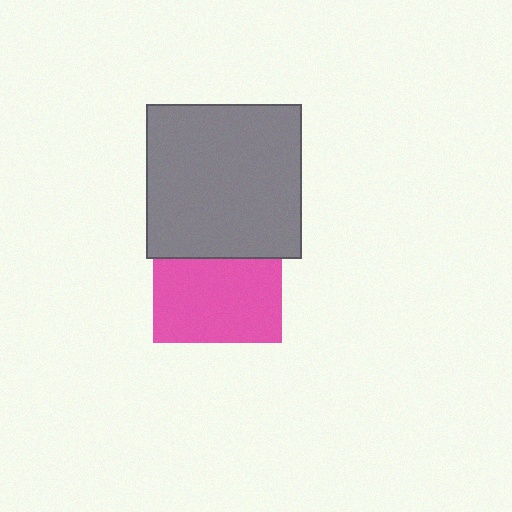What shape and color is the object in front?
The object in front is a gray square.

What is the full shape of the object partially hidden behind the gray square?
The partially hidden object is a pink square.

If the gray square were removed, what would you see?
You would see the complete pink square.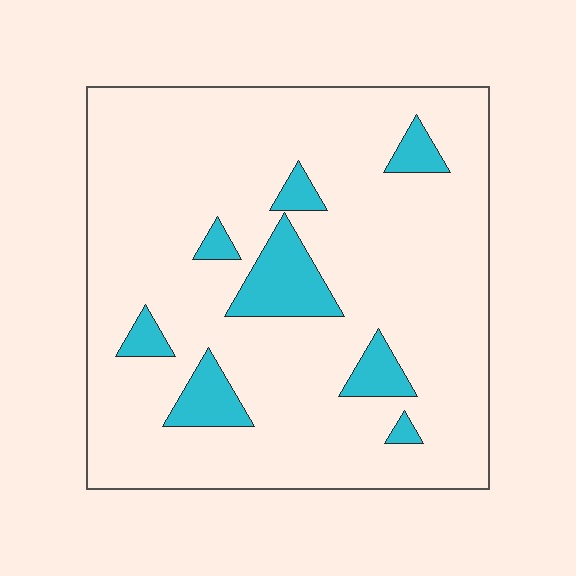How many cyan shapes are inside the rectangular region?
8.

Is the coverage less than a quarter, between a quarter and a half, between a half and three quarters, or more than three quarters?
Less than a quarter.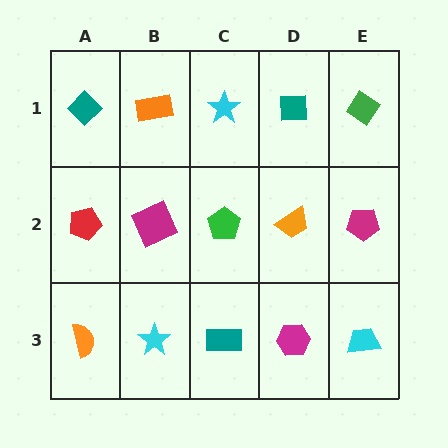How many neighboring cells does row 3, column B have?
3.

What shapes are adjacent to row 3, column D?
An orange trapezoid (row 2, column D), a teal rectangle (row 3, column C), a cyan trapezoid (row 3, column E).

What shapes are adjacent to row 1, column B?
A magenta square (row 2, column B), a teal diamond (row 1, column A), a cyan star (row 1, column C).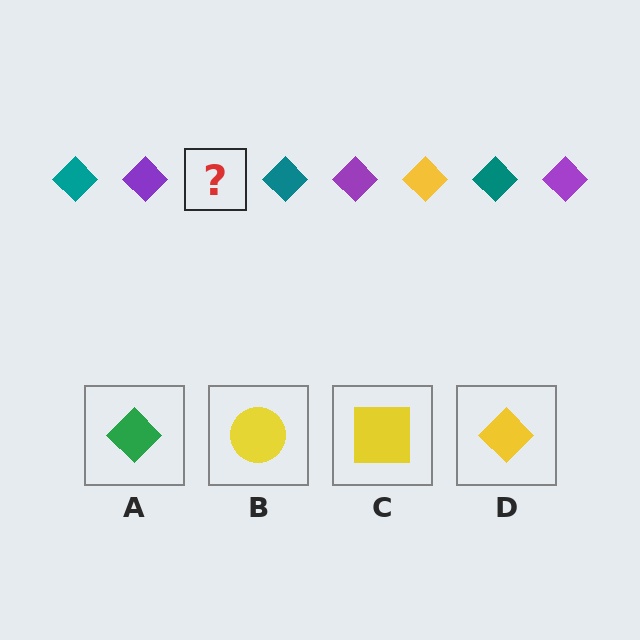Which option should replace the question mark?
Option D.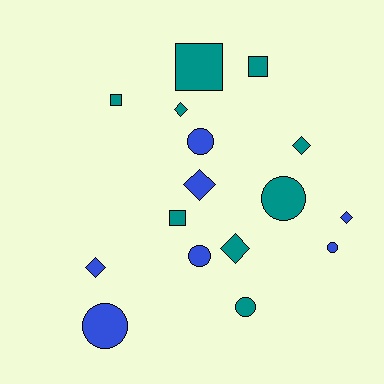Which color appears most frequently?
Teal, with 9 objects.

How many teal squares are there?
There are 4 teal squares.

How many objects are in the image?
There are 16 objects.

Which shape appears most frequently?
Circle, with 6 objects.